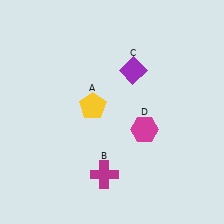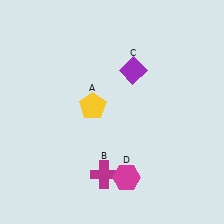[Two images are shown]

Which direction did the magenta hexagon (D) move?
The magenta hexagon (D) moved down.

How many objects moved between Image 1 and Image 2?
1 object moved between the two images.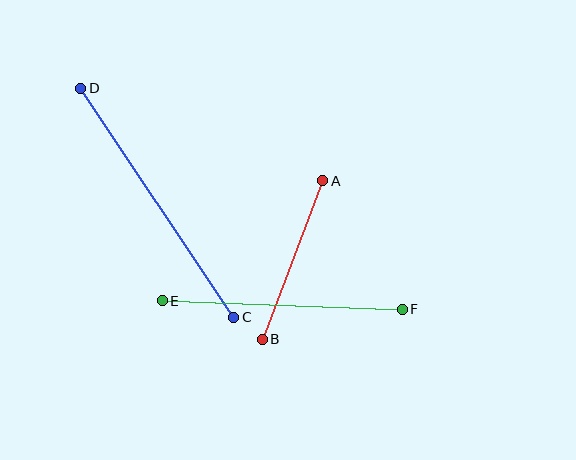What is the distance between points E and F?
The distance is approximately 241 pixels.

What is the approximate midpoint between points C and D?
The midpoint is at approximately (157, 203) pixels.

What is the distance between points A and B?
The distance is approximately 170 pixels.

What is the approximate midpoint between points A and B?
The midpoint is at approximately (292, 260) pixels.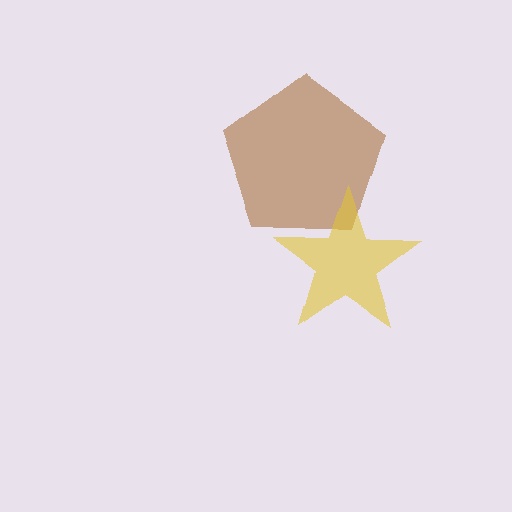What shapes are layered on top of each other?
The layered shapes are: a brown pentagon, a yellow star.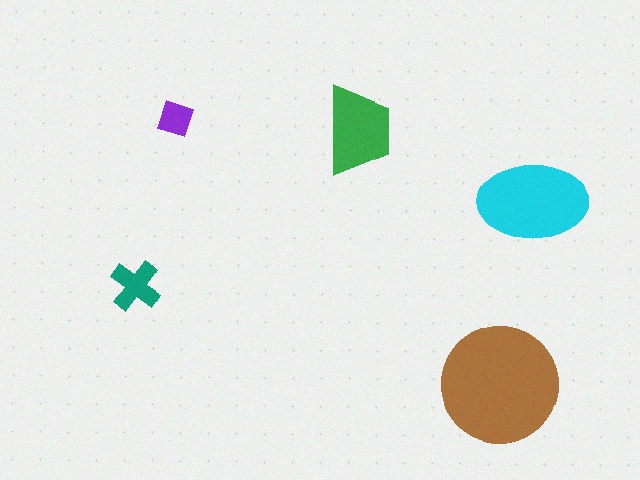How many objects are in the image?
There are 5 objects in the image.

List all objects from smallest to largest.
The purple diamond, the teal cross, the green trapezoid, the cyan ellipse, the brown circle.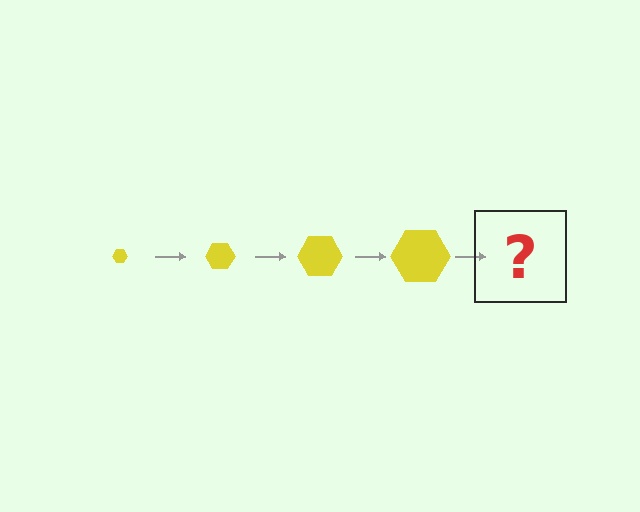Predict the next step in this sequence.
The next step is a yellow hexagon, larger than the previous one.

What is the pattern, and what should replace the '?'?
The pattern is that the hexagon gets progressively larger each step. The '?' should be a yellow hexagon, larger than the previous one.